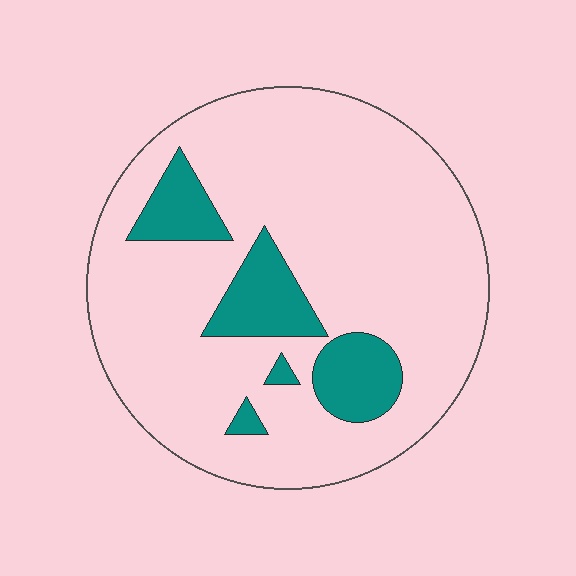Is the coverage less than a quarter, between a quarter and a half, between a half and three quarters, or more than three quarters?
Less than a quarter.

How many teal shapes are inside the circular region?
5.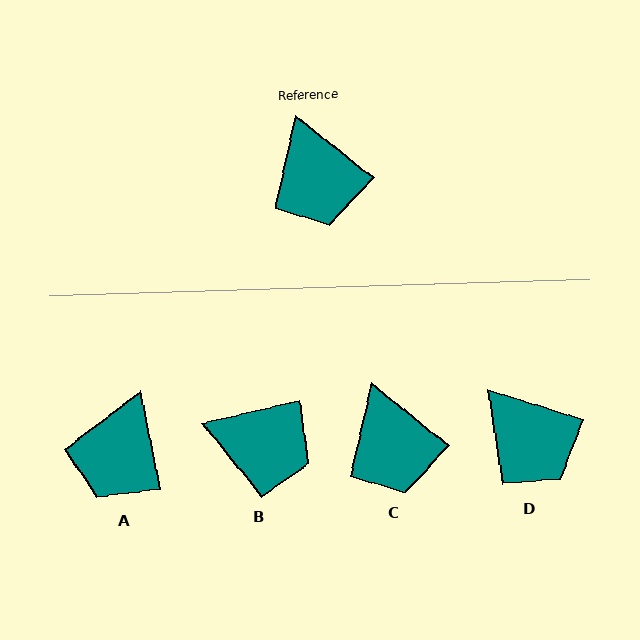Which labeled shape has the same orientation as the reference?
C.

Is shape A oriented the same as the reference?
No, it is off by about 40 degrees.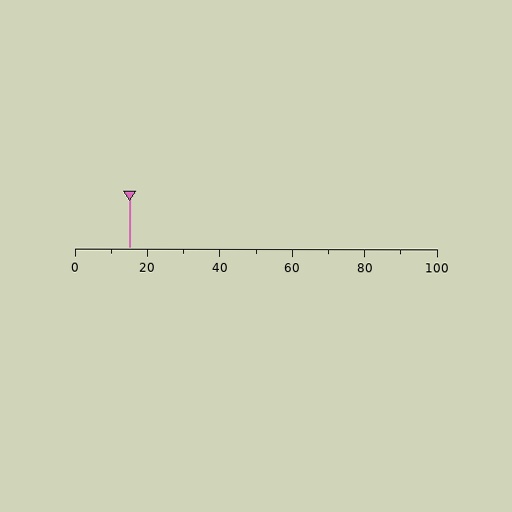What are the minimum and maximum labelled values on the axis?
The axis runs from 0 to 100.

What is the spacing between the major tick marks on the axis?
The major ticks are spaced 20 apart.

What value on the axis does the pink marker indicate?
The marker indicates approximately 15.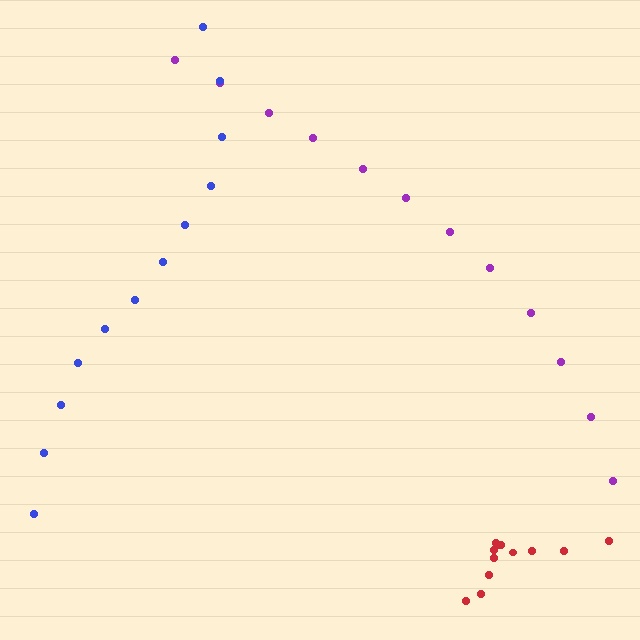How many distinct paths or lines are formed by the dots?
There are 3 distinct paths.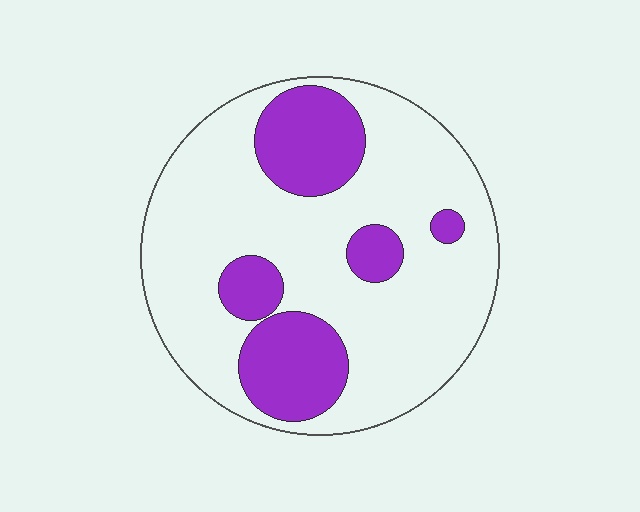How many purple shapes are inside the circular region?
5.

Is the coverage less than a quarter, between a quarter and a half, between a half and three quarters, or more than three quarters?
Between a quarter and a half.